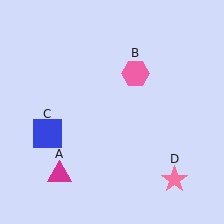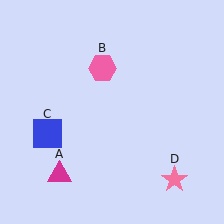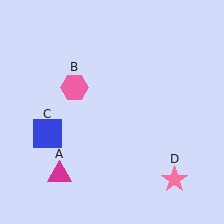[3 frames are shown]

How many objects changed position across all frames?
1 object changed position: pink hexagon (object B).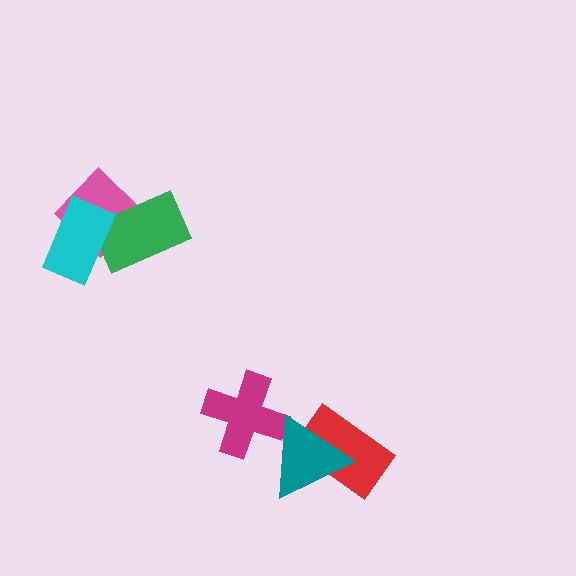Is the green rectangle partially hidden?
Yes, it is partially covered by another shape.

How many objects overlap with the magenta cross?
1 object overlaps with the magenta cross.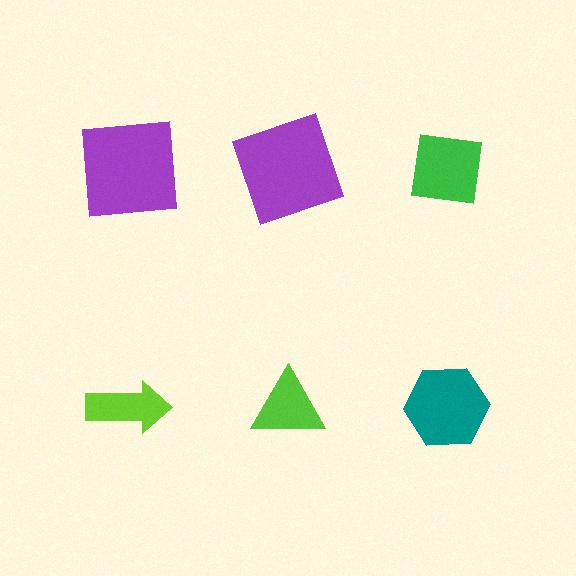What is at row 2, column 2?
A lime triangle.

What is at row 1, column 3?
A green square.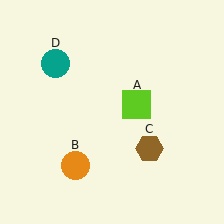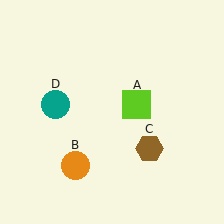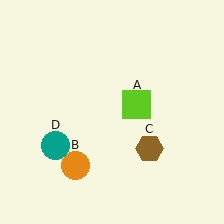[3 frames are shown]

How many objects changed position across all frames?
1 object changed position: teal circle (object D).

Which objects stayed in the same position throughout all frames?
Lime square (object A) and orange circle (object B) and brown hexagon (object C) remained stationary.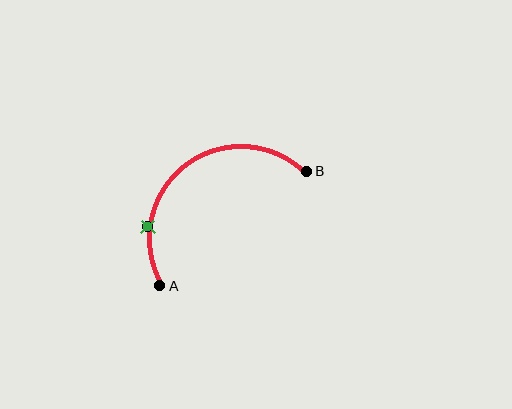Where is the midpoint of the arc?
The arc midpoint is the point on the curve farthest from the straight line joining A and B. It sits above and to the left of that line.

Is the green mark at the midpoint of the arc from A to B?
No. The green mark lies on the arc but is closer to endpoint A. The arc midpoint would be at the point on the curve equidistant along the arc from both A and B.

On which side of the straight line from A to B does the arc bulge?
The arc bulges above and to the left of the straight line connecting A and B.